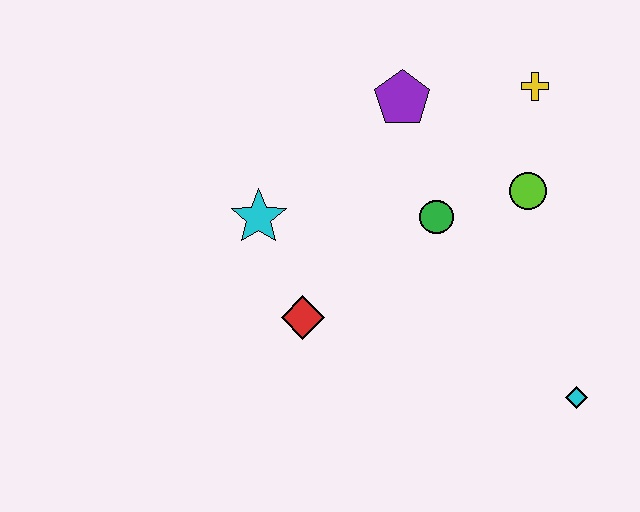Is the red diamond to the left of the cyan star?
No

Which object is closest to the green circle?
The lime circle is closest to the green circle.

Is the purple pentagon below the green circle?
No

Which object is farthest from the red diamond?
The yellow cross is farthest from the red diamond.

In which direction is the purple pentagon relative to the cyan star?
The purple pentagon is to the right of the cyan star.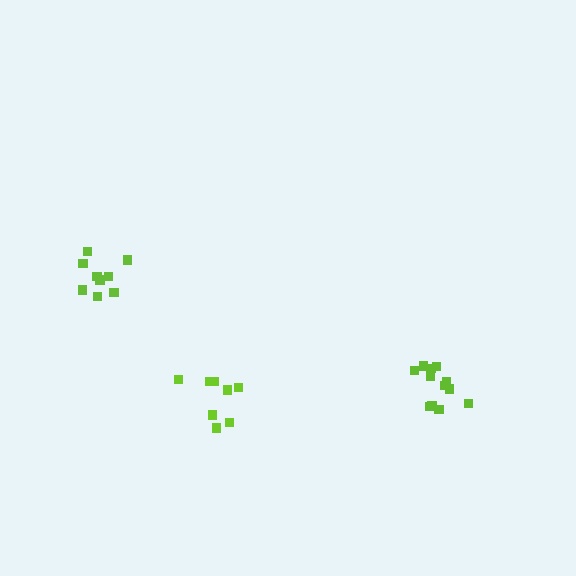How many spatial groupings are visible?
There are 3 spatial groupings.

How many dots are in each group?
Group 1: 12 dots, Group 2: 8 dots, Group 3: 9 dots (29 total).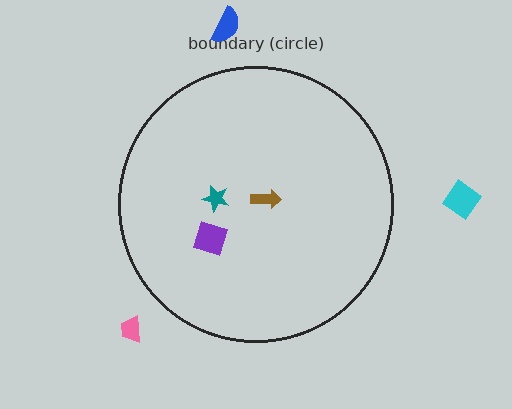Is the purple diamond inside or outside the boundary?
Inside.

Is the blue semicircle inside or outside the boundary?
Outside.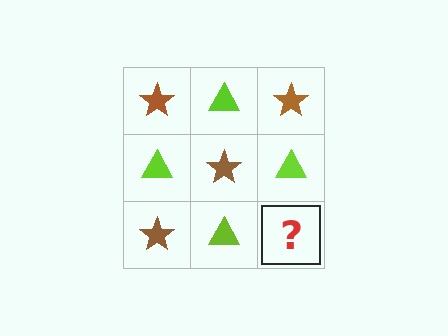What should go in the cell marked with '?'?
The missing cell should contain a brown star.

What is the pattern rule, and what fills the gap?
The rule is that it alternates brown star and lime triangle in a checkerboard pattern. The gap should be filled with a brown star.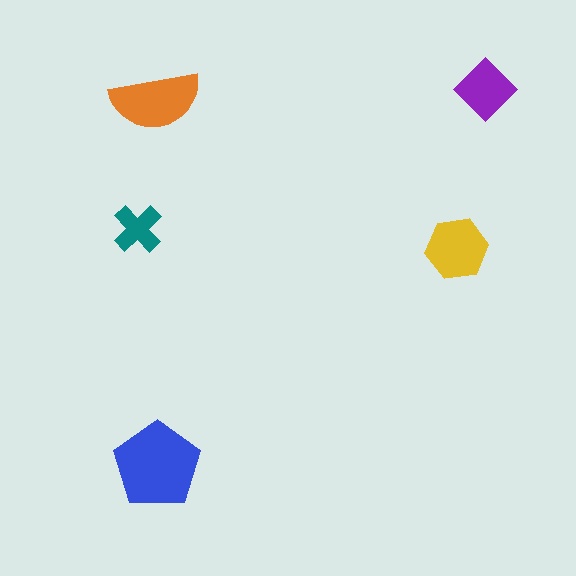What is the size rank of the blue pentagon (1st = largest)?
1st.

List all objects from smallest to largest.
The teal cross, the purple diamond, the yellow hexagon, the orange semicircle, the blue pentagon.